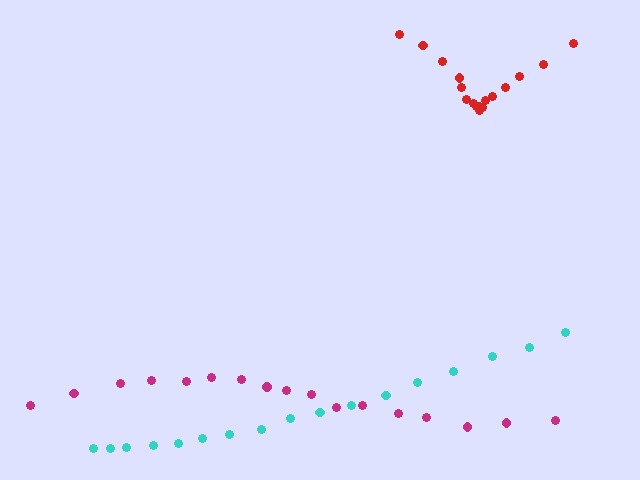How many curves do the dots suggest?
There are 3 distinct paths.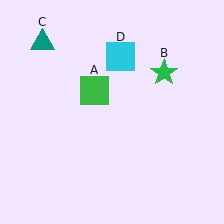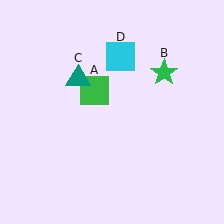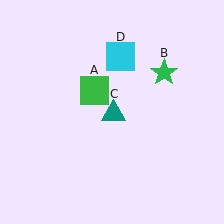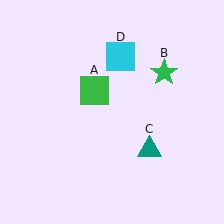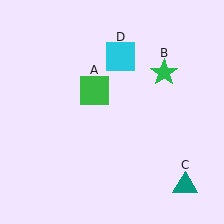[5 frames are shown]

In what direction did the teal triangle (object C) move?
The teal triangle (object C) moved down and to the right.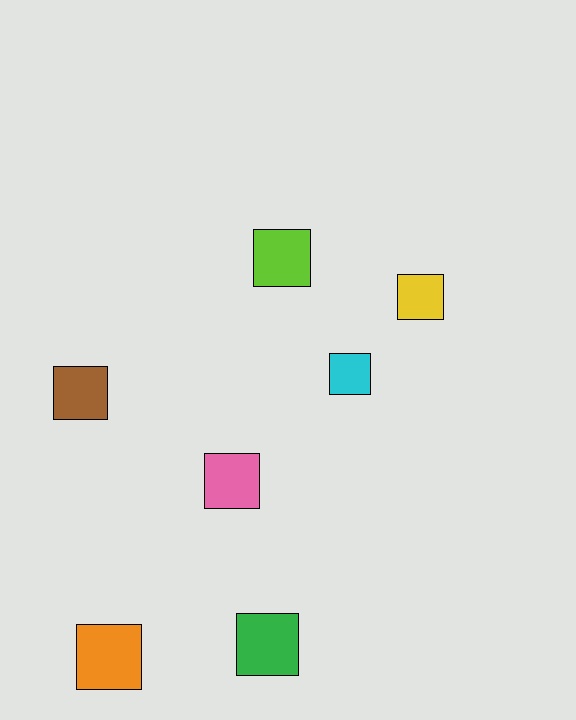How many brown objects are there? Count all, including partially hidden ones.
There is 1 brown object.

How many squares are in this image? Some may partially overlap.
There are 7 squares.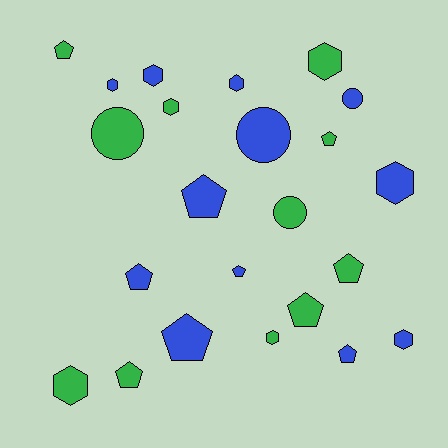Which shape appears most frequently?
Pentagon, with 10 objects.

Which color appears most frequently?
Blue, with 12 objects.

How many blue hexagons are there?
There are 5 blue hexagons.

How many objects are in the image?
There are 23 objects.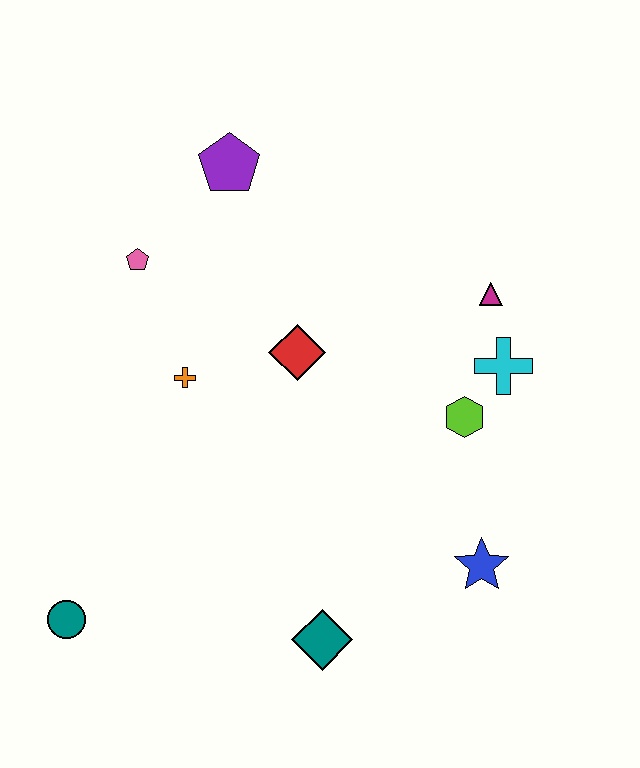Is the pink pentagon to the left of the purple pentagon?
Yes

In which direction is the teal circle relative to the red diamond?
The teal circle is below the red diamond.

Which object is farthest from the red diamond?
The teal circle is farthest from the red diamond.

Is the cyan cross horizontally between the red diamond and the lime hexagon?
No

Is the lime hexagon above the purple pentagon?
No